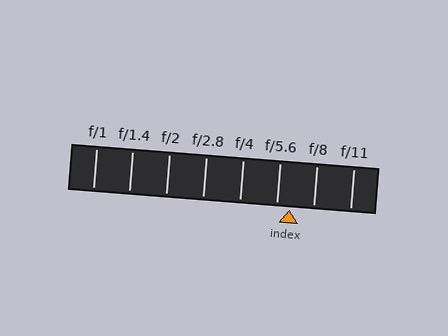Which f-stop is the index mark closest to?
The index mark is closest to f/5.6.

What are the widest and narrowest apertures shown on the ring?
The widest aperture shown is f/1 and the narrowest is f/11.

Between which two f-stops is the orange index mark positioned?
The index mark is between f/5.6 and f/8.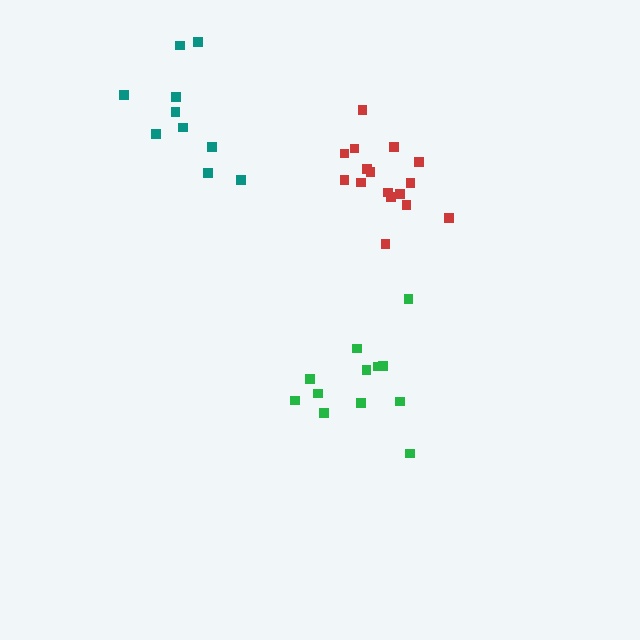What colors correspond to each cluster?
The clusters are colored: red, green, teal.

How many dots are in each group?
Group 1: 16 dots, Group 2: 12 dots, Group 3: 10 dots (38 total).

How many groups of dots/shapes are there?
There are 3 groups.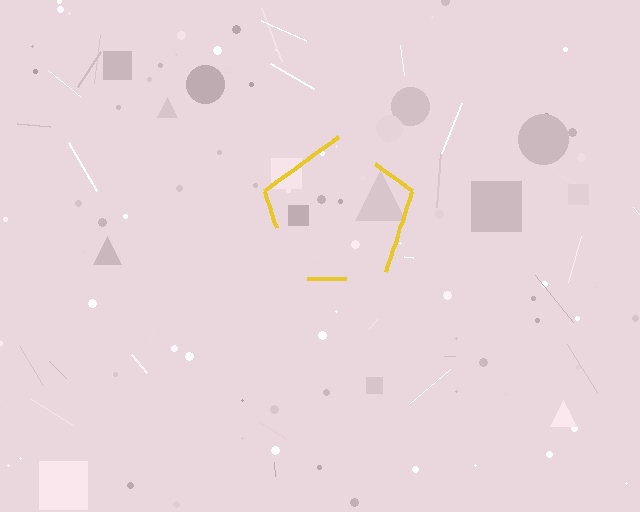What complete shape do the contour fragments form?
The contour fragments form a pentagon.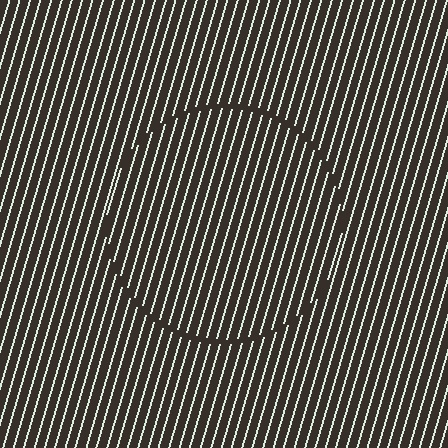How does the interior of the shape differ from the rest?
The interior of the shape contains the same grating, shifted by half a period — the contour is defined by the phase discontinuity where line-ends from the inner and outer gratings abut.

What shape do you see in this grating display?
An illusory circle. The interior of the shape contains the same grating, shifted by half a period — the contour is defined by the phase discontinuity where line-ends from the inner and outer gratings abut.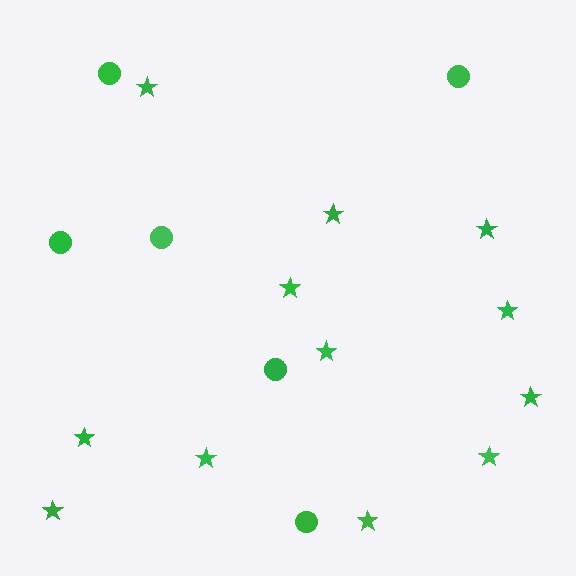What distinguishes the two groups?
There are 2 groups: one group of circles (6) and one group of stars (12).